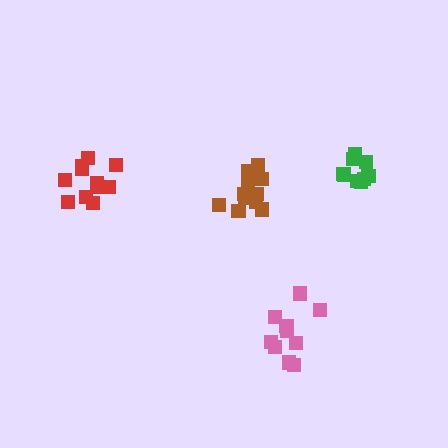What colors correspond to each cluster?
The clusters are colored: brown, pink, red, green.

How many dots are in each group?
Group 1: 12 dots, Group 2: 10 dots, Group 3: 11 dots, Group 4: 9 dots (42 total).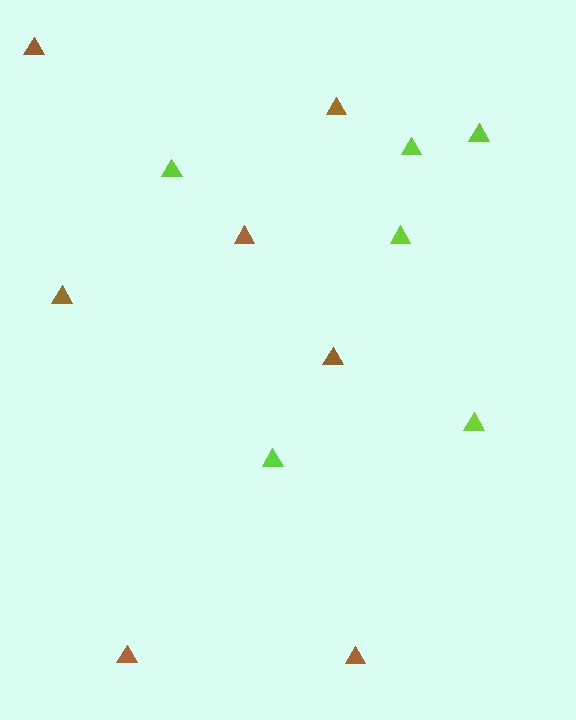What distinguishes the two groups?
There are 2 groups: one group of brown triangles (7) and one group of lime triangles (6).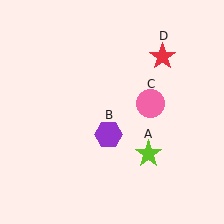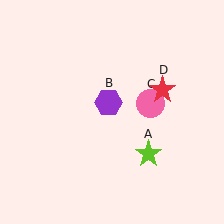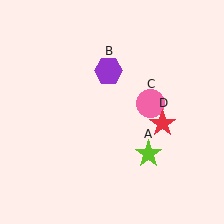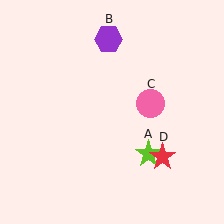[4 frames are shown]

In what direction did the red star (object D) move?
The red star (object D) moved down.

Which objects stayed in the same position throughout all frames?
Lime star (object A) and pink circle (object C) remained stationary.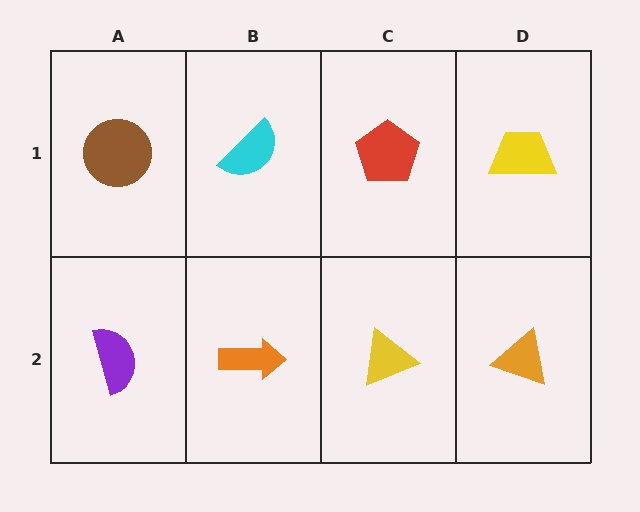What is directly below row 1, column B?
An orange arrow.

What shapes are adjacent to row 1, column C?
A yellow triangle (row 2, column C), a cyan semicircle (row 1, column B), a yellow trapezoid (row 1, column D).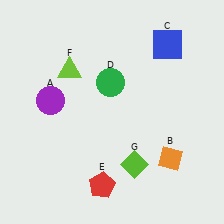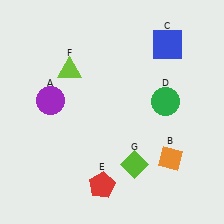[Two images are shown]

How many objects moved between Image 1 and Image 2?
1 object moved between the two images.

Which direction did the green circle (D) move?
The green circle (D) moved right.